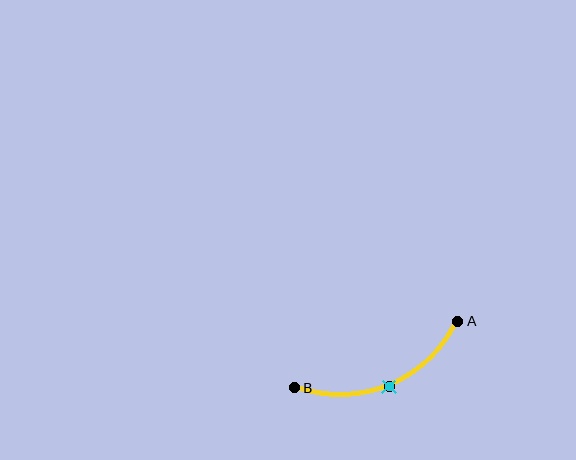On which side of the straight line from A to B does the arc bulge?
The arc bulges below the straight line connecting A and B.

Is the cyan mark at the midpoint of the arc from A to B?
Yes. The cyan mark lies on the arc at equal arc-length from both A and B — it is the arc midpoint.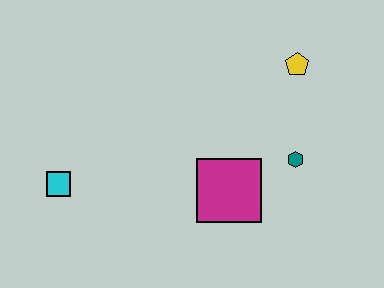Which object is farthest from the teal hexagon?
The cyan square is farthest from the teal hexagon.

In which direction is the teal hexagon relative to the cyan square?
The teal hexagon is to the right of the cyan square.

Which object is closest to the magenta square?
The teal hexagon is closest to the magenta square.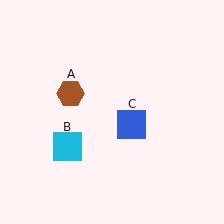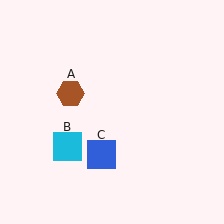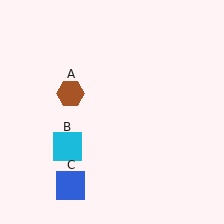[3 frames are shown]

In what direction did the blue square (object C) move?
The blue square (object C) moved down and to the left.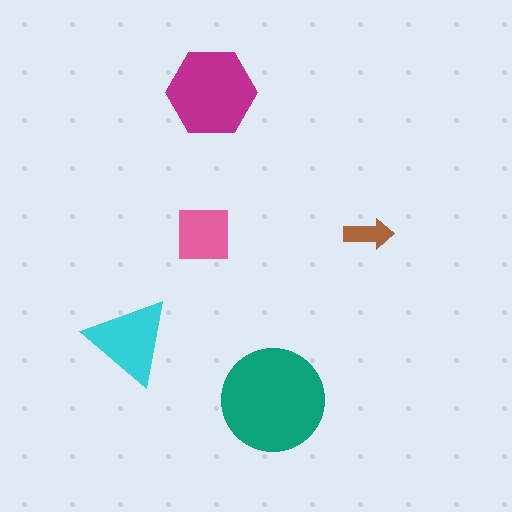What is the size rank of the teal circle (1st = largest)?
1st.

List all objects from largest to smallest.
The teal circle, the magenta hexagon, the cyan triangle, the pink square, the brown arrow.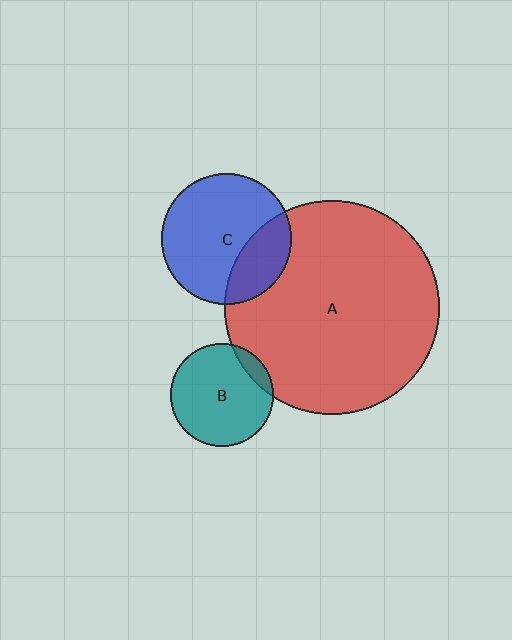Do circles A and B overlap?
Yes.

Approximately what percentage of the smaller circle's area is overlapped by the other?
Approximately 10%.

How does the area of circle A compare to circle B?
Approximately 4.3 times.